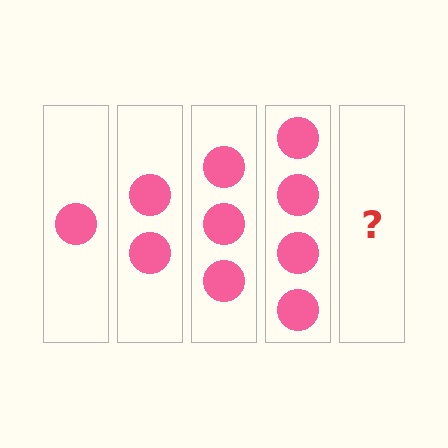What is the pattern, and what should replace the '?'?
The pattern is that each step adds one more circle. The '?' should be 5 circles.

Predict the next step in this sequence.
The next step is 5 circles.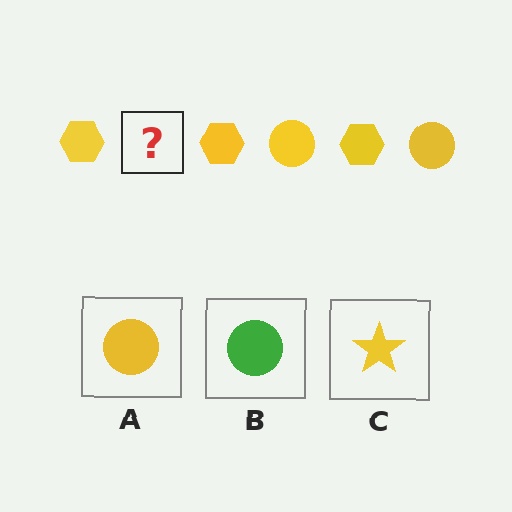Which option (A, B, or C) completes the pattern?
A.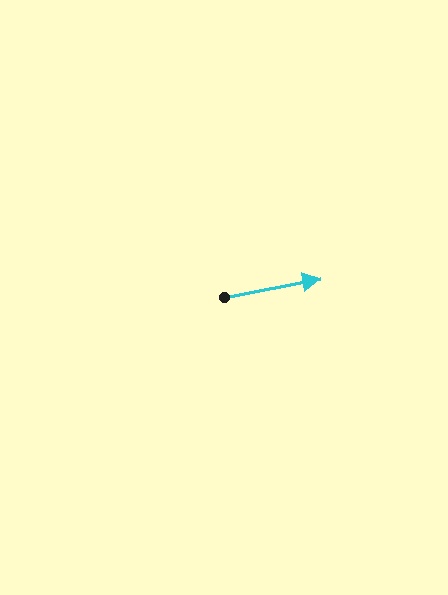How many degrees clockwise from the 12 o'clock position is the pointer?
Approximately 79 degrees.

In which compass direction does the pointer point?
East.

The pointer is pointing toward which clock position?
Roughly 3 o'clock.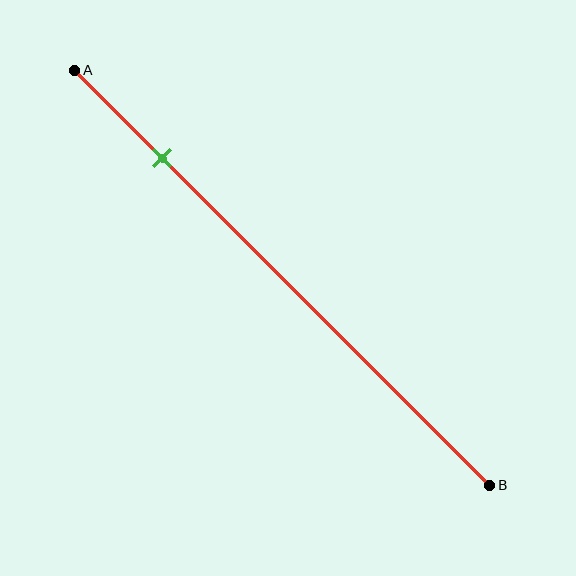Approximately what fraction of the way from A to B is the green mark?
The green mark is approximately 20% of the way from A to B.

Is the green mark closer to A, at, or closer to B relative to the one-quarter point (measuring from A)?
The green mark is closer to point A than the one-quarter point of segment AB.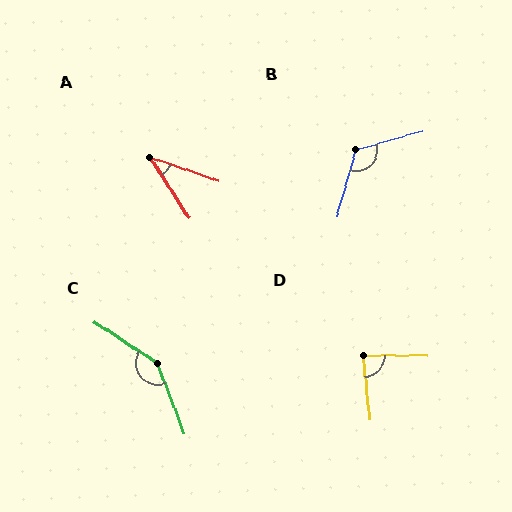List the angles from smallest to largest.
A (38°), D (83°), B (122°), C (144°).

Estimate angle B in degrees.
Approximately 122 degrees.